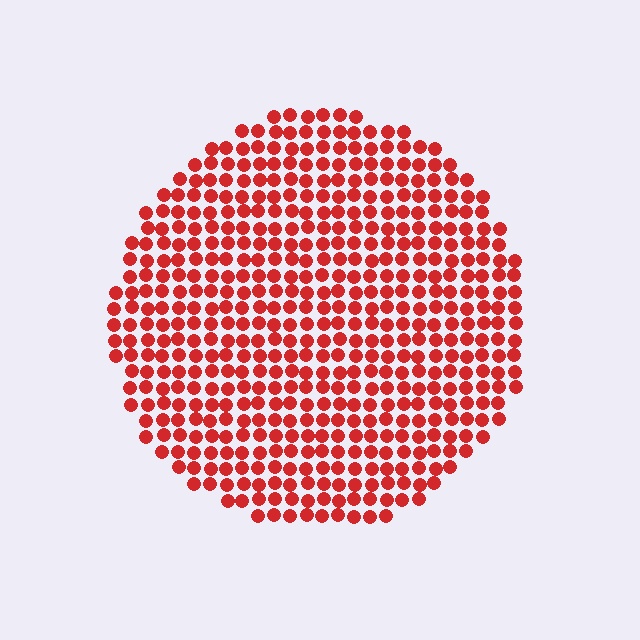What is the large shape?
The large shape is a circle.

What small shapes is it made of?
It is made of small circles.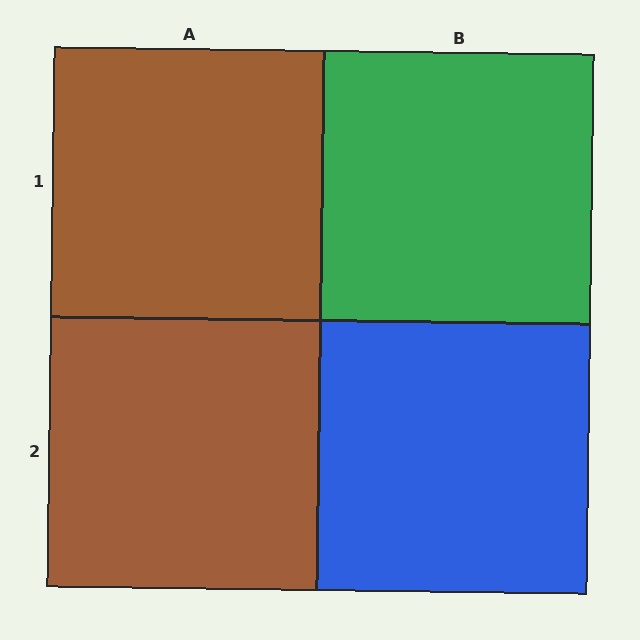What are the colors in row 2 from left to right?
Brown, blue.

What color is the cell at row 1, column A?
Brown.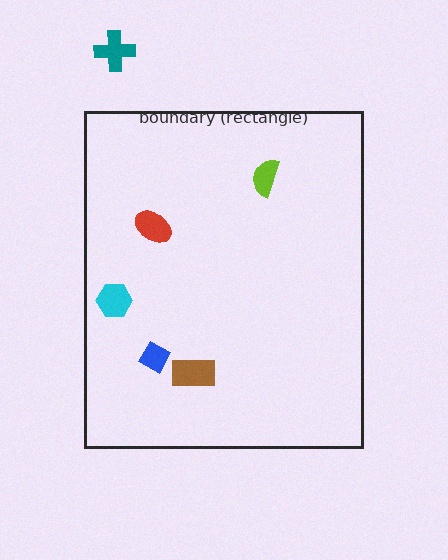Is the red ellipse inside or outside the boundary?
Inside.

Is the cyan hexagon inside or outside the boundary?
Inside.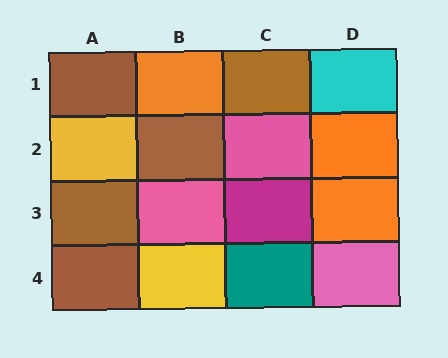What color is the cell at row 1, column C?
Brown.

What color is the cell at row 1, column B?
Orange.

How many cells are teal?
1 cell is teal.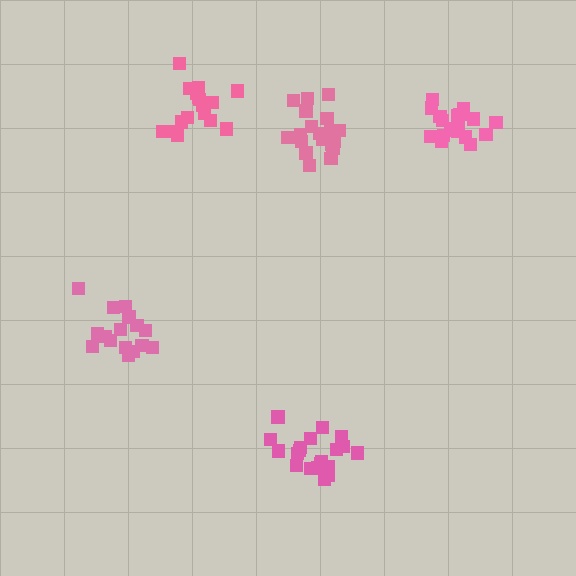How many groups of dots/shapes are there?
There are 5 groups.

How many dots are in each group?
Group 1: 20 dots, Group 2: 19 dots, Group 3: 16 dots, Group 4: 17 dots, Group 5: 20 dots (92 total).